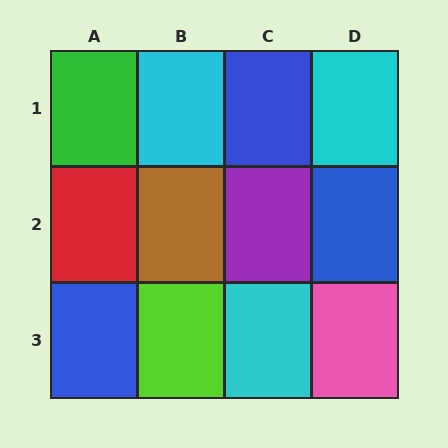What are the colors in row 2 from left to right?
Red, brown, purple, blue.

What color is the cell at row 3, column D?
Pink.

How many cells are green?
1 cell is green.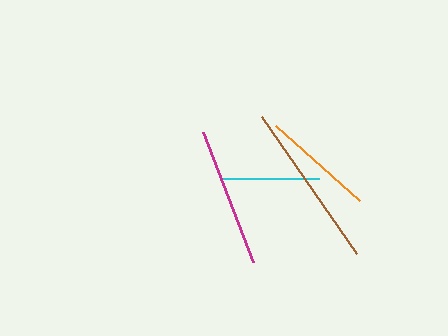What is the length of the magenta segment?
The magenta segment is approximately 139 pixels long.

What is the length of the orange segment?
The orange segment is approximately 112 pixels long.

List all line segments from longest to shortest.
From longest to shortest: brown, magenta, orange, cyan.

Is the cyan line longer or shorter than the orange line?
The orange line is longer than the cyan line.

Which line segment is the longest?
The brown line is the longest at approximately 167 pixels.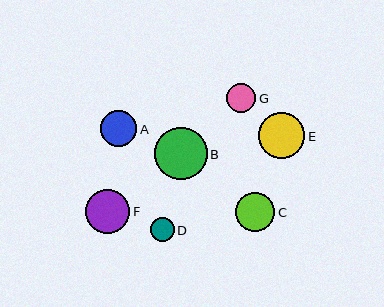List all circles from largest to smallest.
From largest to smallest: B, E, F, C, A, G, D.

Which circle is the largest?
Circle B is the largest with a size of approximately 52 pixels.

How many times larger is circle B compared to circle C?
Circle B is approximately 1.4 times the size of circle C.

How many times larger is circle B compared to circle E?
Circle B is approximately 1.1 times the size of circle E.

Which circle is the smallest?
Circle D is the smallest with a size of approximately 24 pixels.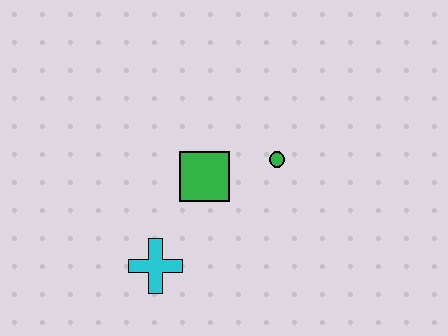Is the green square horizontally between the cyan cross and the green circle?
Yes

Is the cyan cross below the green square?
Yes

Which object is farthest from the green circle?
The cyan cross is farthest from the green circle.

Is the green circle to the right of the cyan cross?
Yes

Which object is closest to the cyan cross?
The green square is closest to the cyan cross.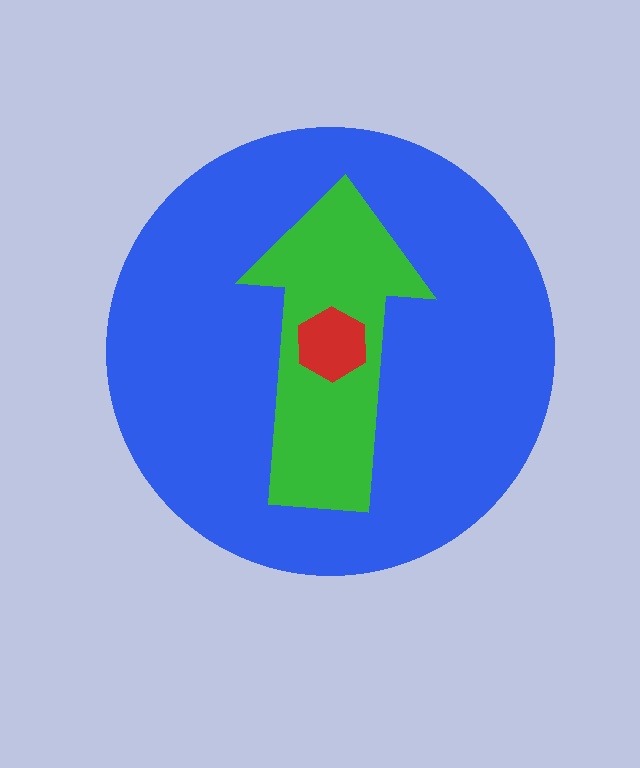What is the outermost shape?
The blue circle.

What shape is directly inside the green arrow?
The red hexagon.